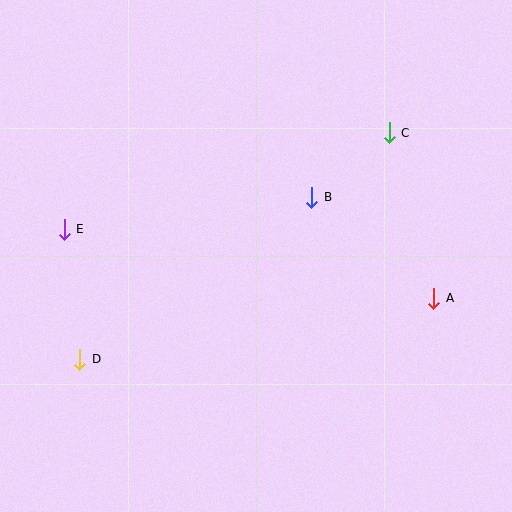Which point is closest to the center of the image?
Point B at (312, 197) is closest to the center.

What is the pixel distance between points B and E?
The distance between B and E is 250 pixels.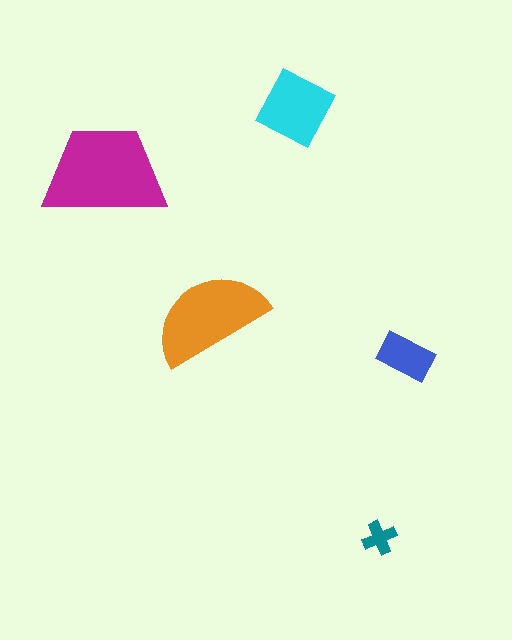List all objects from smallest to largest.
The teal cross, the blue rectangle, the cyan diamond, the orange semicircle, the magenta trapezoid.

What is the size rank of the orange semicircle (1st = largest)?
2nd.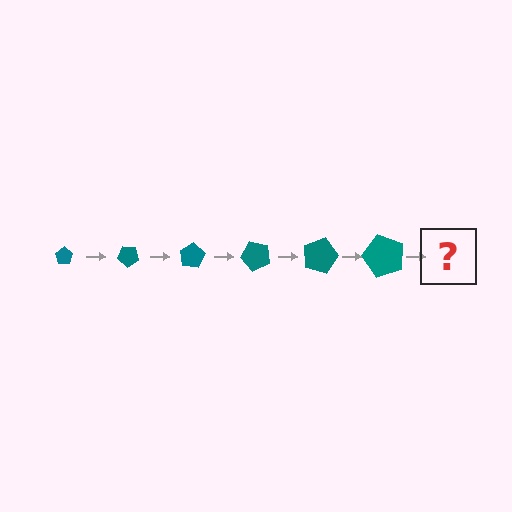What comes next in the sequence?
The next element should be a pentagon, larger than the previous one and rotated 240 degrees from the start.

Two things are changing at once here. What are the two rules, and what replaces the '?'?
The two rules are that the pentagon grows larger each step and it rotates 40 degrees each step. The '?' should be a pentagon, larger than the previous one and rotated 240 degrees from the start.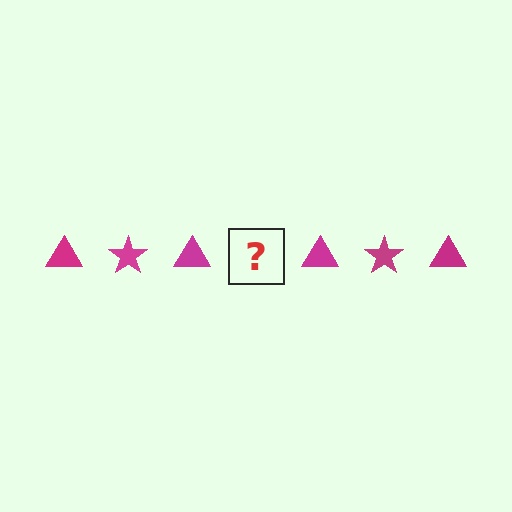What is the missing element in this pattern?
The missing element is a magenta star.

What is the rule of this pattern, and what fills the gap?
The rule is that the pattern cycles through triangle, star shapes in magenta. The gap should be filled with a magenta star.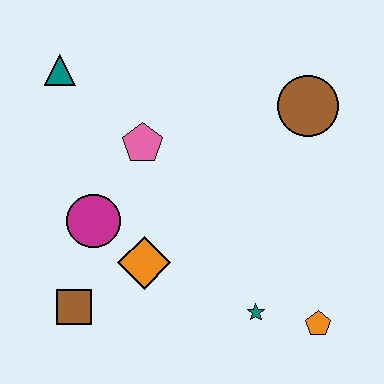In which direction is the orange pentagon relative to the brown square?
The orange pentagon is to the right of the brown square.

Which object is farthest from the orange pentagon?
The teal triangle is farthest from the orange pentagon.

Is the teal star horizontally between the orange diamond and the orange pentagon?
Yes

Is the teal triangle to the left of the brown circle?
Yes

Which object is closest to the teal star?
The orange pentagon is closest to the teal star.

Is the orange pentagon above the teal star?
No